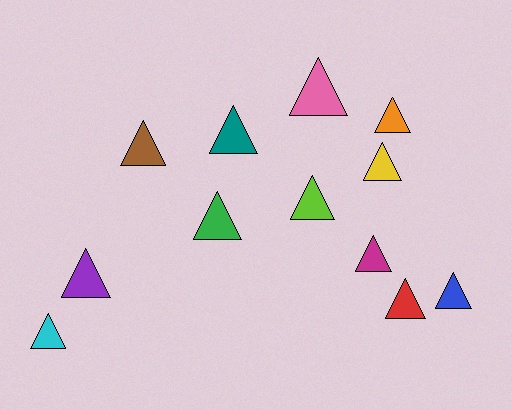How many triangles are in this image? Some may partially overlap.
There are 12 triangles.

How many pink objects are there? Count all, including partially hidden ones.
There is 1 pink object.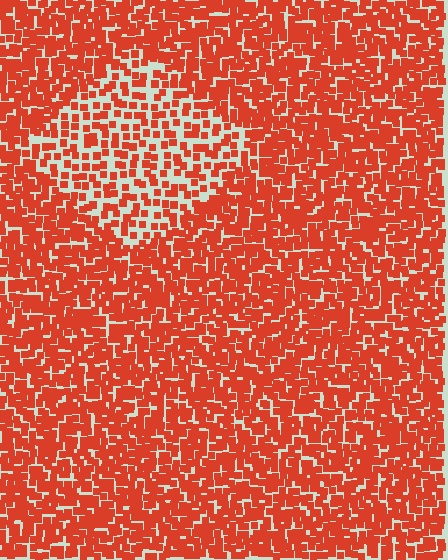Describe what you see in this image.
The image contains small red elements arranged at two different densities. A diamond-shaped region is visible where the elements are less densely packed than the surrounding area.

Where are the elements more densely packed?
The elements are more densely packed outside the diamond boundary.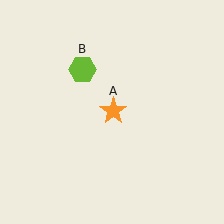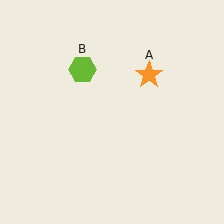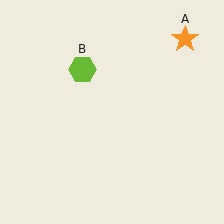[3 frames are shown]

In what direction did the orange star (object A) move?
The orange star (object A) moved up and to the right.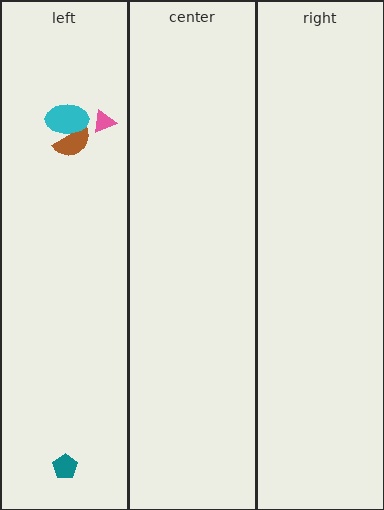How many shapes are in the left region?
4.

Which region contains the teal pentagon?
The left region.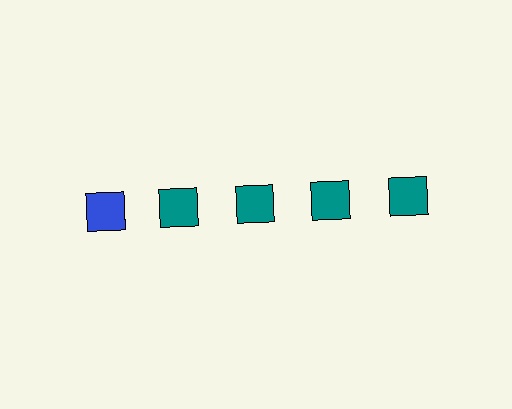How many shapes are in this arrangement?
There are 5 shapes arranged in a grid pattern.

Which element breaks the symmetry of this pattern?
The blue square in the top row, leftmost column breaks the symmetry. All other shapes are teal squares.